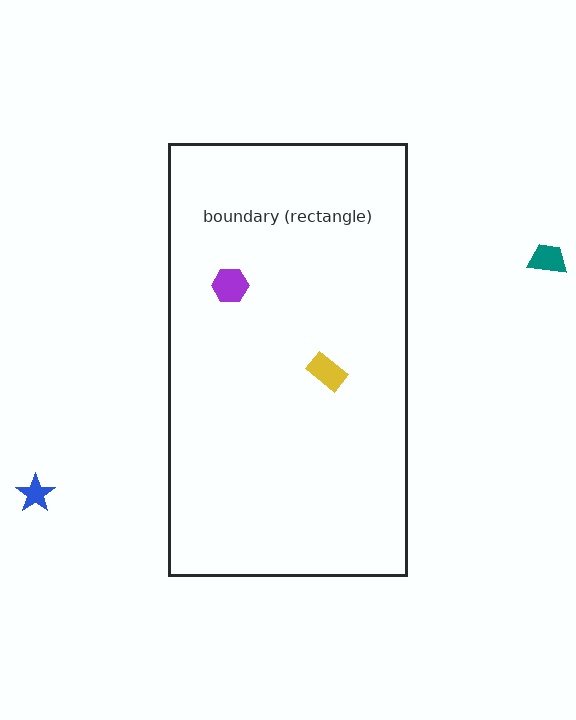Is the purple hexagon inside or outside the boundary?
Inside.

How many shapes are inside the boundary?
2 inside, 2 outside.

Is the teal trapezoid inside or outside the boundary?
Outside.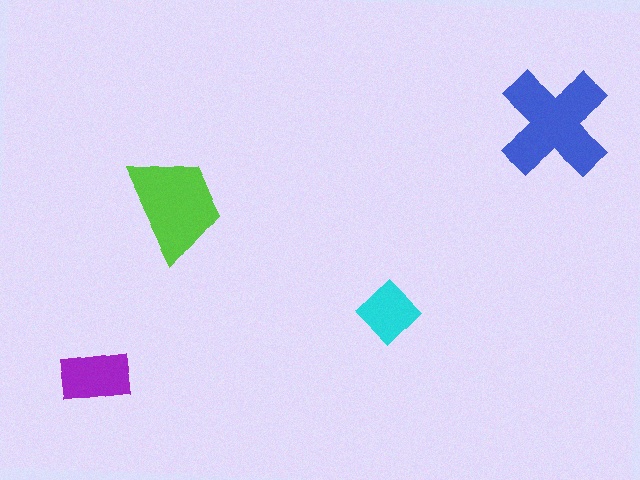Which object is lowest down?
The purple rectangle is bottommost.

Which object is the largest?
The blue cross.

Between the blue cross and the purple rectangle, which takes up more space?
The blue cross.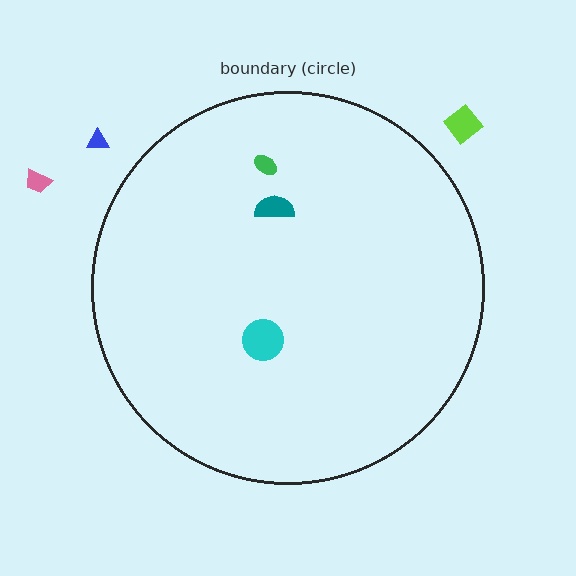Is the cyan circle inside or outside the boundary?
Inside.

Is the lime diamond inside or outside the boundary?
Outside.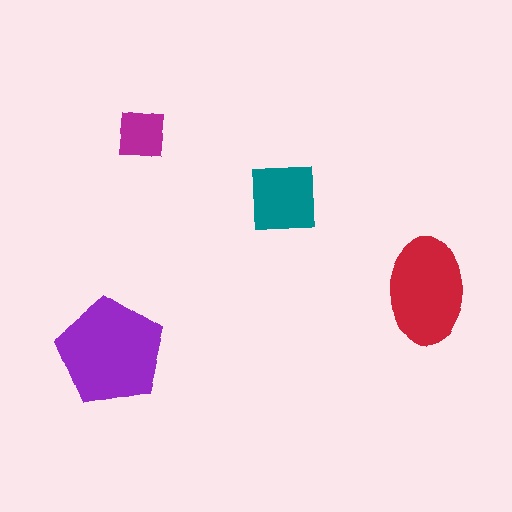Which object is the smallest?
The magenta square.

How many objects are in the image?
There are 4 objects in the image.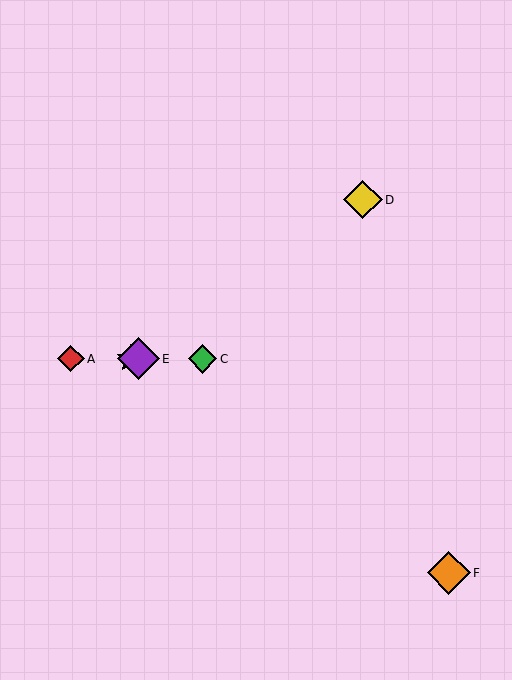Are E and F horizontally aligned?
No, E is at y≈359 and F is at y≈573.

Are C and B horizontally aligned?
Yes, both are at y≈359.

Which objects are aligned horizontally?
Objects A, B, C, E are aligned horizontally.